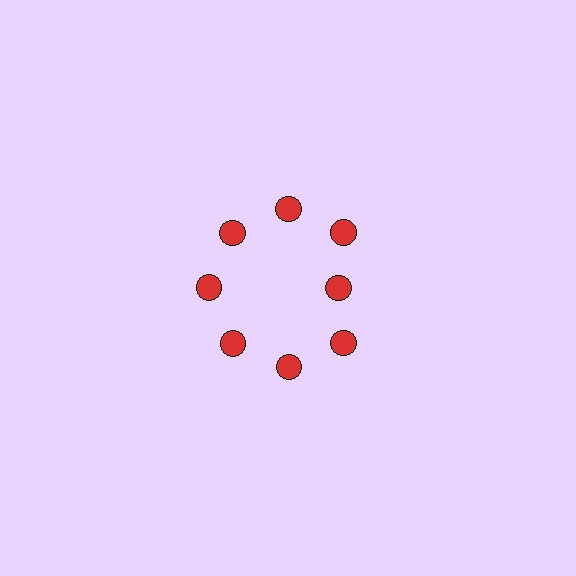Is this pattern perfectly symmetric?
No. The 8 red circles are arranged in a ring, but one element near the 3 o'clock position is pulled inward toward the center, breaking the 8-fold rotational symmetry.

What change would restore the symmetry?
The symmetry would be restored by moving it outward, back onto the ring so that all 8 circles sit at equal angles and equal distance from the center.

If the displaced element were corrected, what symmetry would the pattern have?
It would have 8-fold rotational symmetry — the pattern would map onto itself every 45 degrees.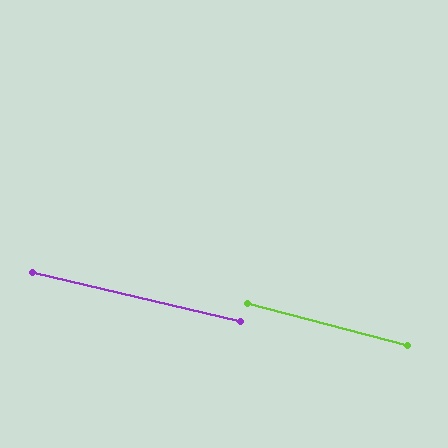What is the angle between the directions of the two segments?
Approximately 1 degree.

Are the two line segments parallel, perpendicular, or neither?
Parallel — their directions differ by only 1.2°.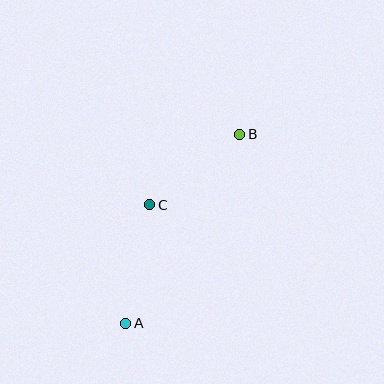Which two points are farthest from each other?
Points A and B are farthest from each other.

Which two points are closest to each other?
Points B and C are closest to each other.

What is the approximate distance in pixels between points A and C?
The distance between A and C is approximately 121 pixels.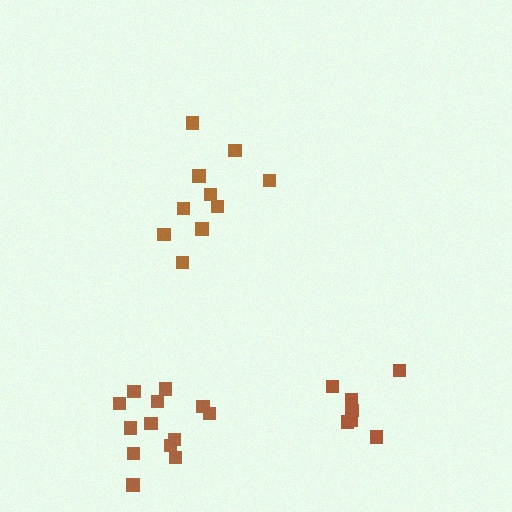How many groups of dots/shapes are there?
There are 3 groups.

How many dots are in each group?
Group 1: 13 dots, Group 2: 10 dots, Group 3: 7 dots (30 total).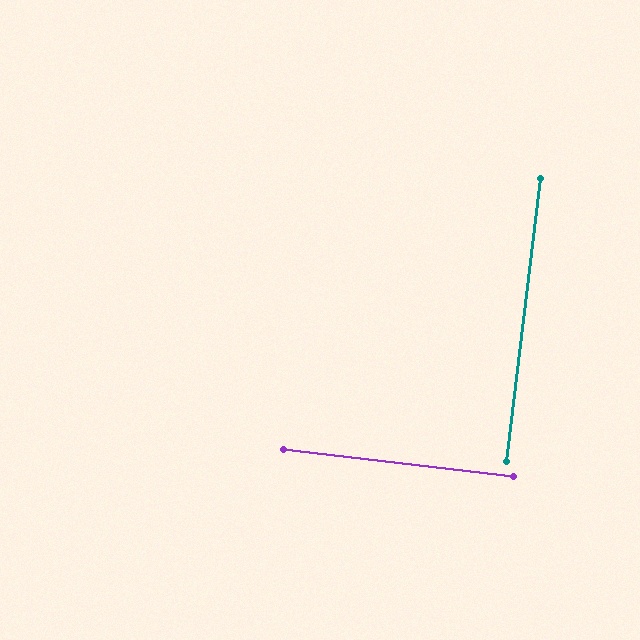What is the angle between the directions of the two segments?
Approximately 90 degrees.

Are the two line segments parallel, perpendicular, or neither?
Perpendicular — they meet at approximately 90°.